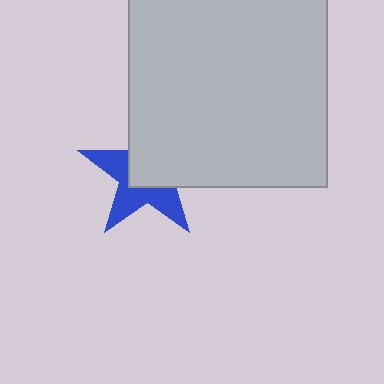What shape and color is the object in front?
The object in front is a light gray square.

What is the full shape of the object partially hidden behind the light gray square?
The partially hidden object is a blue star.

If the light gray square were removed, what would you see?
You would see the complete blue star.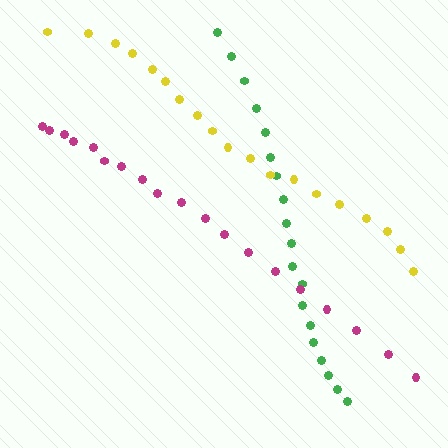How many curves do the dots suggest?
There are 3 distinct paths.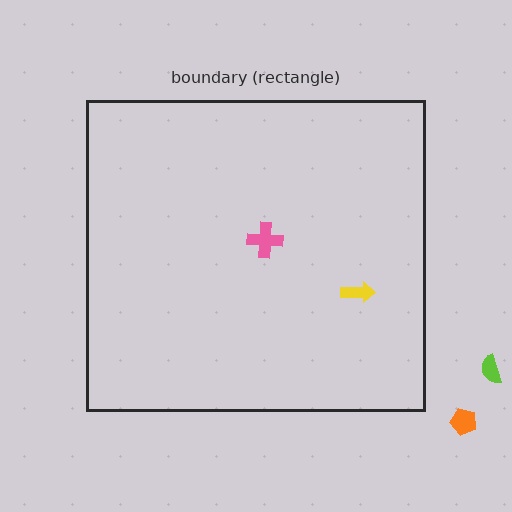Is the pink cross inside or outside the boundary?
Inside.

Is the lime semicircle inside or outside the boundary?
Outside.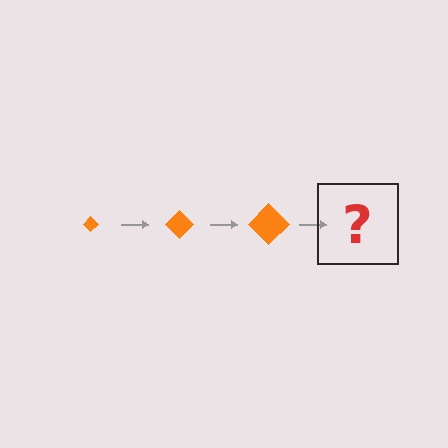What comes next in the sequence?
The next element should be an orange diamond, larger than the previous one.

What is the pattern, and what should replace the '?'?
The pattern is that the diamond gets progressively larger each step. The '?' should be an orange diamond, larger than the previous one.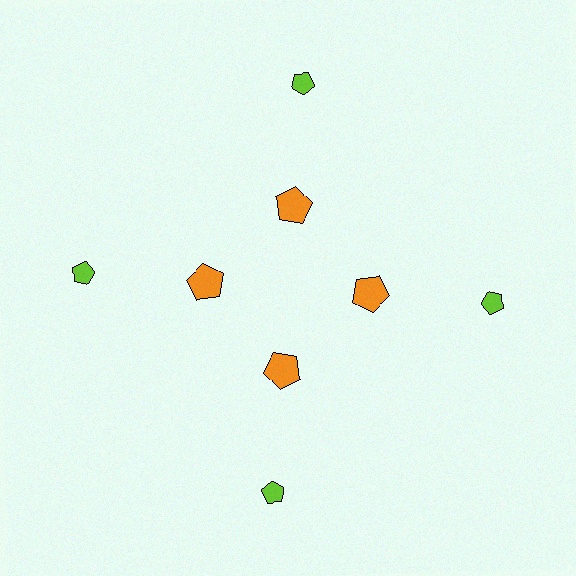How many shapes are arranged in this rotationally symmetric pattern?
There are 8 shapes, arranged in 4 groups of 2.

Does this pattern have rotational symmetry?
Yes, this pattern has 4-fold rotational symmetry. It looks the same after rotating 90 degrees around the center.